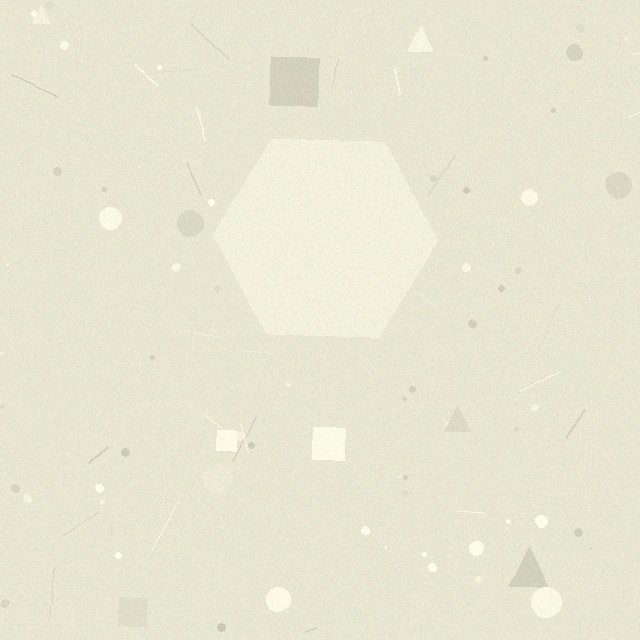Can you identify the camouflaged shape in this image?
The camouflaged shape is a hexagon.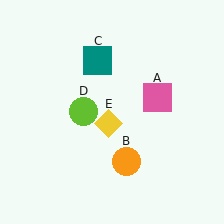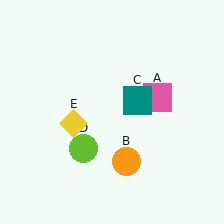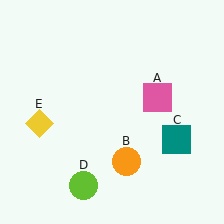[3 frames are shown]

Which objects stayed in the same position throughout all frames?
Pink square (object A) and orange circle (object B) remained stationary.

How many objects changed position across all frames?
3 objects changed position: teal square (object C), lime circle (object D), yellow diamond (object E).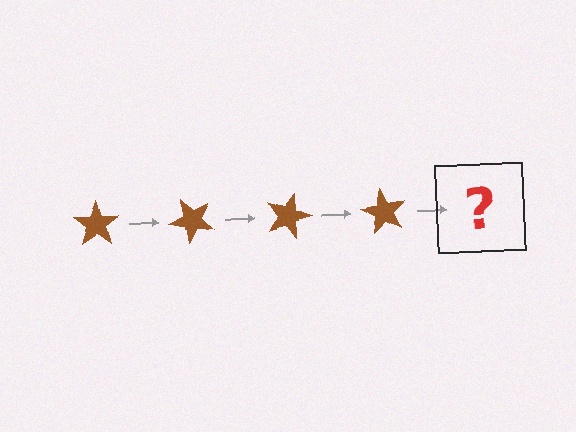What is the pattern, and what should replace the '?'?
The pattern is that the star rotates 45 degrees each step. The '?' should be a brown star rotated 180 degrees.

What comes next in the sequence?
The next element should be a brown star rotated 180 degrees.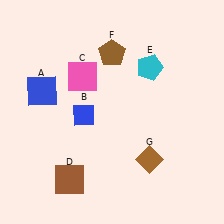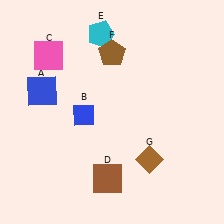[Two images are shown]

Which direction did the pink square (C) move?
The pink square (C) moved left.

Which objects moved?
The objects that moved are: the pink square (C), the brown square (D), the cyan pentagon (E).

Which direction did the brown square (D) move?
The brown square (D) moved right.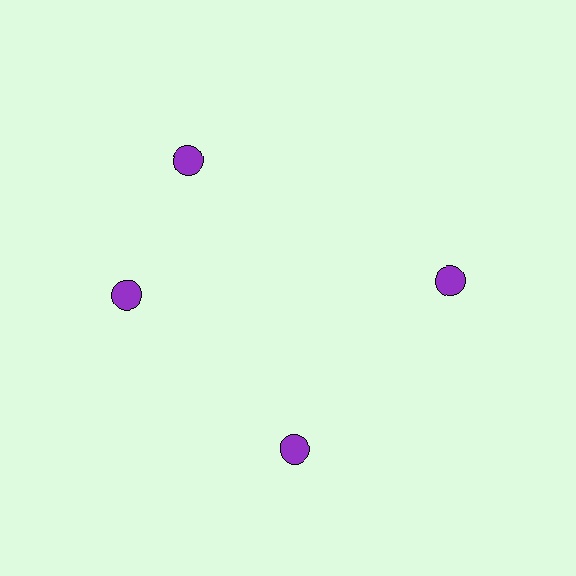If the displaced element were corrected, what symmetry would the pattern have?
It would have 4-fold rotational symmetry — the pattern would map onto itself every 90 degrees.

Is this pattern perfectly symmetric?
No. The 4 purple circles are arranged in a ring, but one element near the 12 o'clock position is rotated out of alignment along the ring, breaking the 4-fold rotational symmetry.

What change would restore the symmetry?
The symmetry would be restored by rotating it back into even spacing with its neighbors so that all 4 circles sit at equal angles and equal distance from the center.